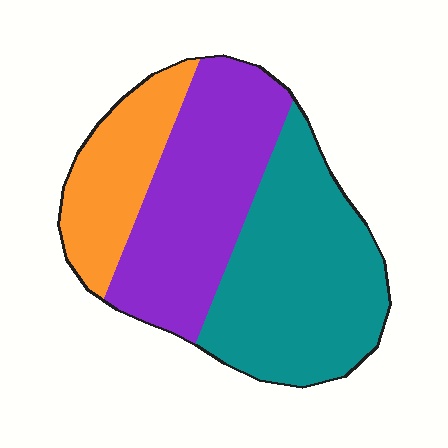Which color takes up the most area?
Teal, at roughly 45%.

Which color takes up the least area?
Orange, at roughly 20%.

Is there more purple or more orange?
Purple.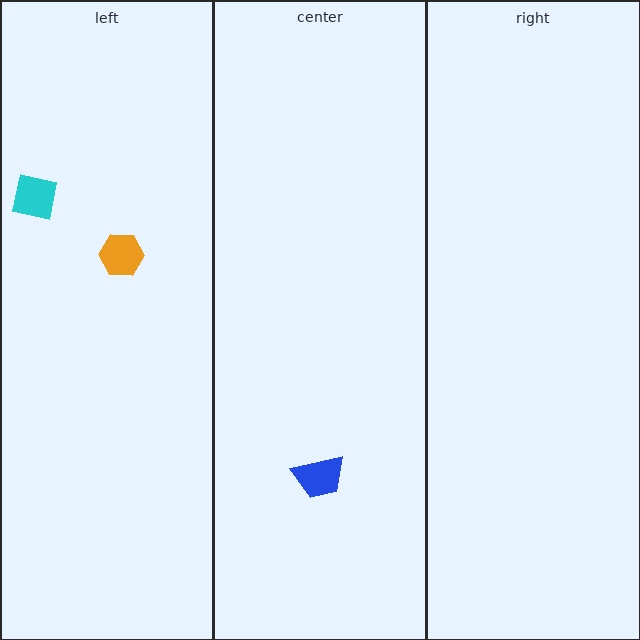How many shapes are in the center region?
1.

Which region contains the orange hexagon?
The left region.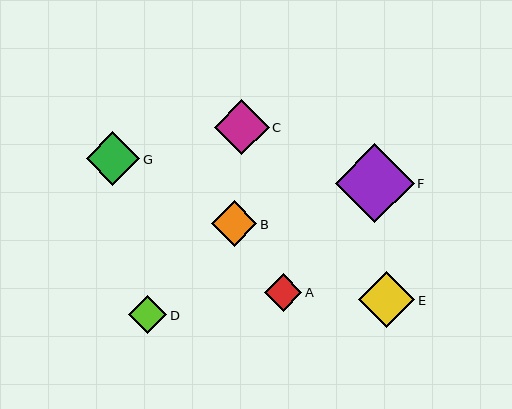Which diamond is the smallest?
Diamond A is the smallest with a size of approximately 37 pixels.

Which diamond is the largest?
Diamond F is the largest with a size of approximately 79 pixels.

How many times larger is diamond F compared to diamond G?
Diamond F is approximately 1.5 times the size of diamond G.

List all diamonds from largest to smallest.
From largest to smallest: F, E, C, G, B, D, A.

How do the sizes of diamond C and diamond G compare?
Diamond C and diamond G are approximately the same size.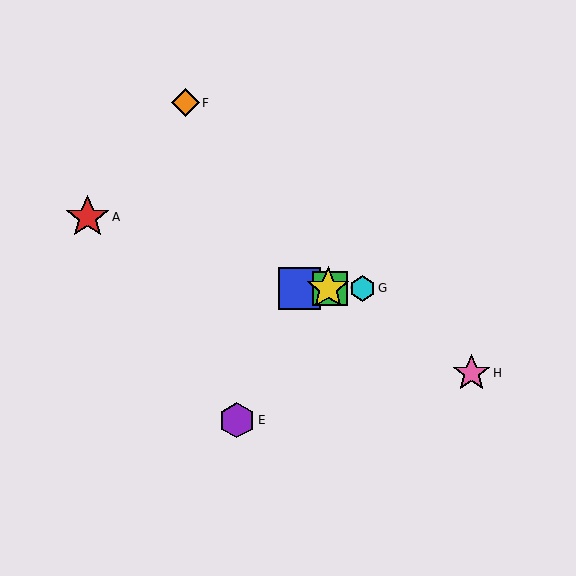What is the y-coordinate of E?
Object E is at y≈420.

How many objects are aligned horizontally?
4 objects (B, C, D, G) are aligned horizontally.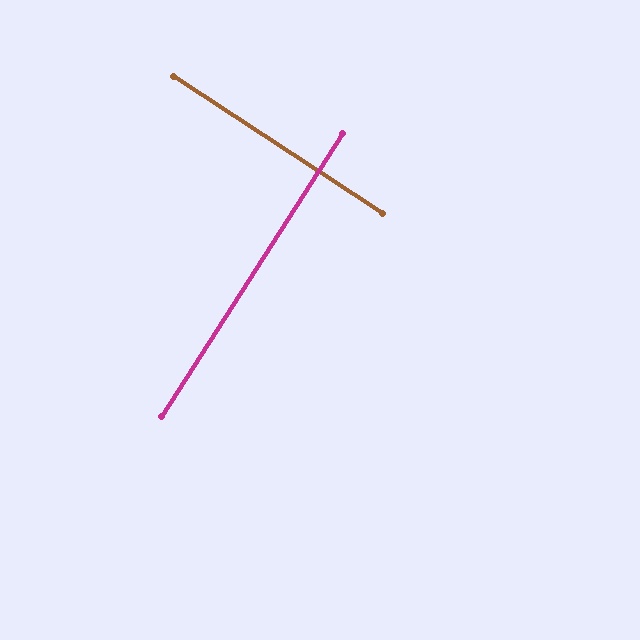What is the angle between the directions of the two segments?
Approximately 89 degrees.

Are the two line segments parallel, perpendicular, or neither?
Perpendicular — they meet at approximately 89°.